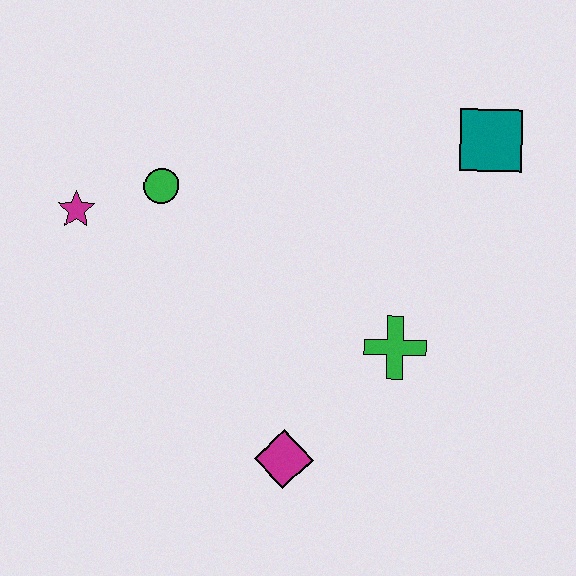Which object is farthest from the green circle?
The teal square is farthest from the green circle.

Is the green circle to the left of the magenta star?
No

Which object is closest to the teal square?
The green cross is closest to the teal square.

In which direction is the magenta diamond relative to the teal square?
The magenta diamond is below the teal square.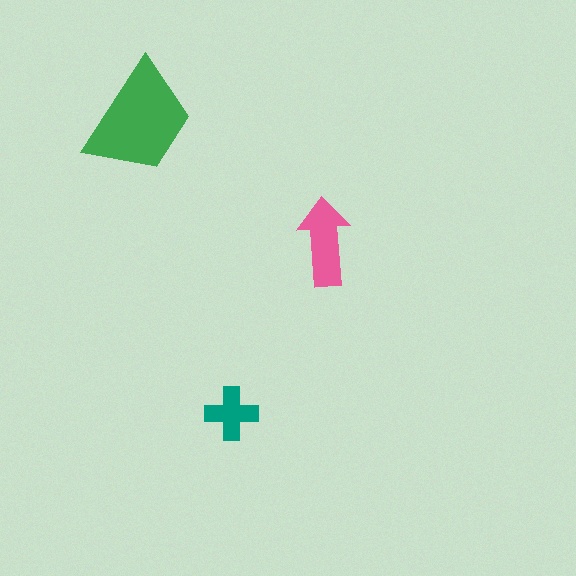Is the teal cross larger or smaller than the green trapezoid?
Smaller.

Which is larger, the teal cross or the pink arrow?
The pink arrow.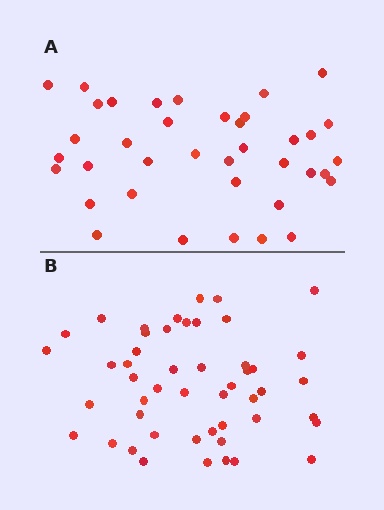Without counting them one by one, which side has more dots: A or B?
Region B (the bottom region) has more dots.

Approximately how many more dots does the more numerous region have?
Region B has roughly 12 or so more dots than region A.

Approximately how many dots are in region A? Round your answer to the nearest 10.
About 40 dots. (The exact count is 38, which rounds to 40.)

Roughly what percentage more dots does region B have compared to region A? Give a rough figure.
About 30% more.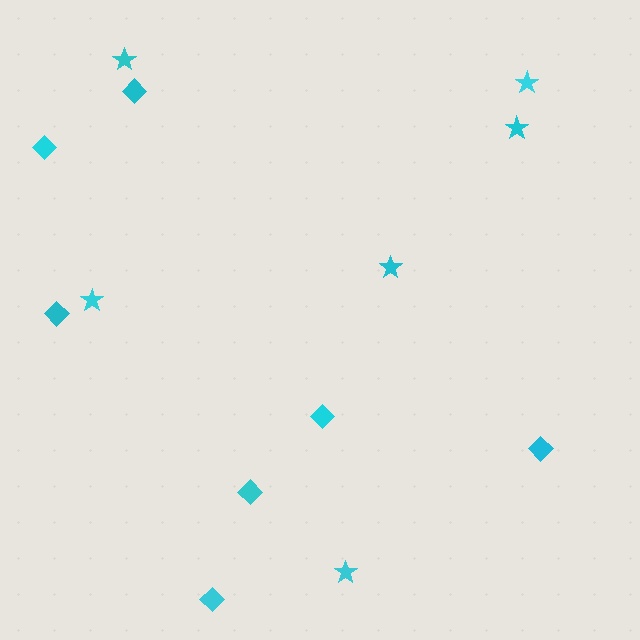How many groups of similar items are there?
There are 2 groups: one group of diamonds (7) and one group of stars (6).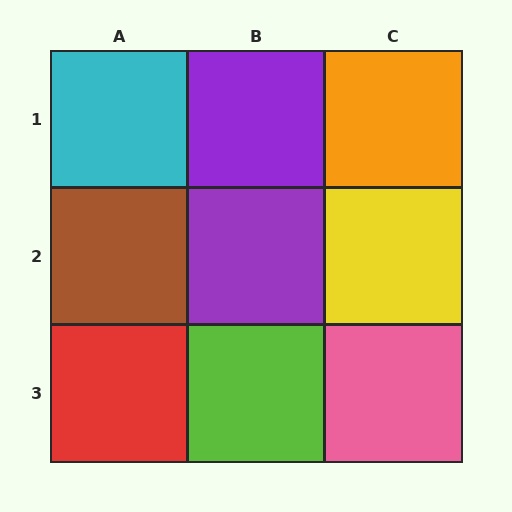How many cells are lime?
1 cell is lime.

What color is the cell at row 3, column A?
Red.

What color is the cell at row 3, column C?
Pink.